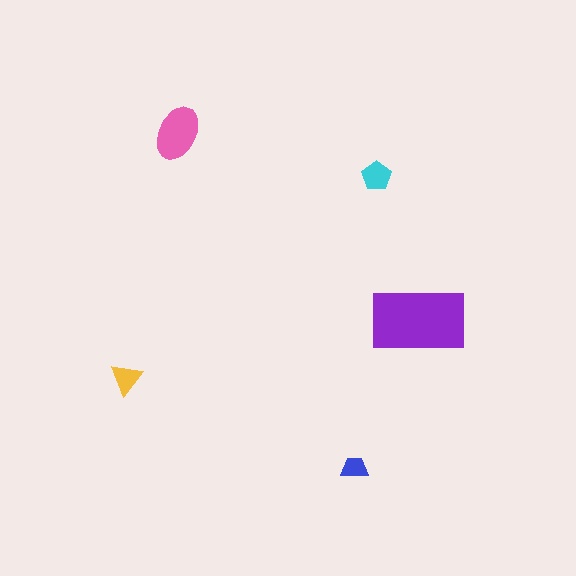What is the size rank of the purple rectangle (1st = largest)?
1st.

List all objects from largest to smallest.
The purple rectangle, the pink ellipse, the cyan pentagon, the yellow triangle, the blue trapezoid.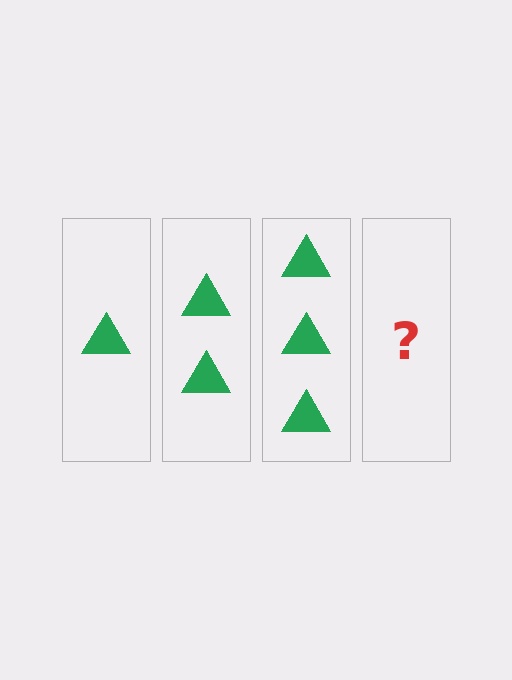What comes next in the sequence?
The next element should be 4 triangles.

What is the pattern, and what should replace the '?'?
The pattern is that each step adds one more triangle. The '?' should be 4 triangles.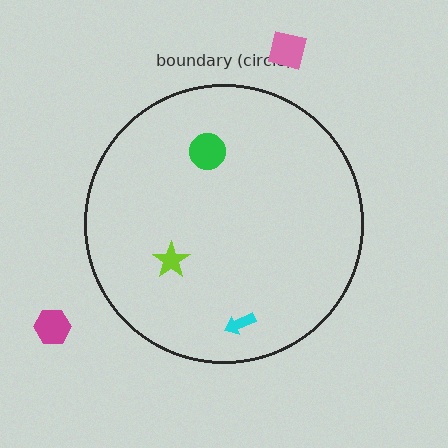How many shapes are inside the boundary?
3 inside, 2 outside.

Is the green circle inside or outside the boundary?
Inside.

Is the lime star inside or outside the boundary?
Inside.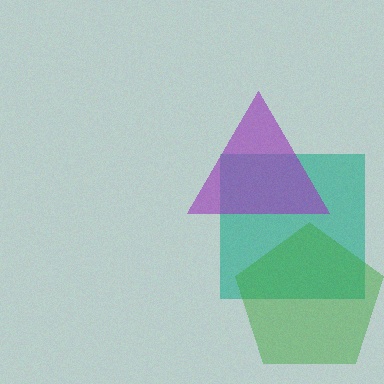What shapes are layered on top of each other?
The layered shapes are: a teal square, a green pentagon, a purple triangle.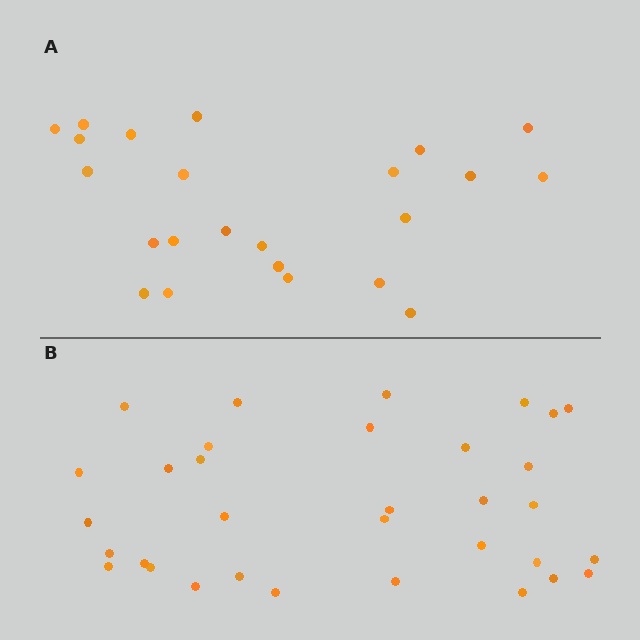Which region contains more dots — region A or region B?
Region B (the bottom region) has more dots.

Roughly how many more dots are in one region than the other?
Region B has roughly 10 or so more dots than region A.